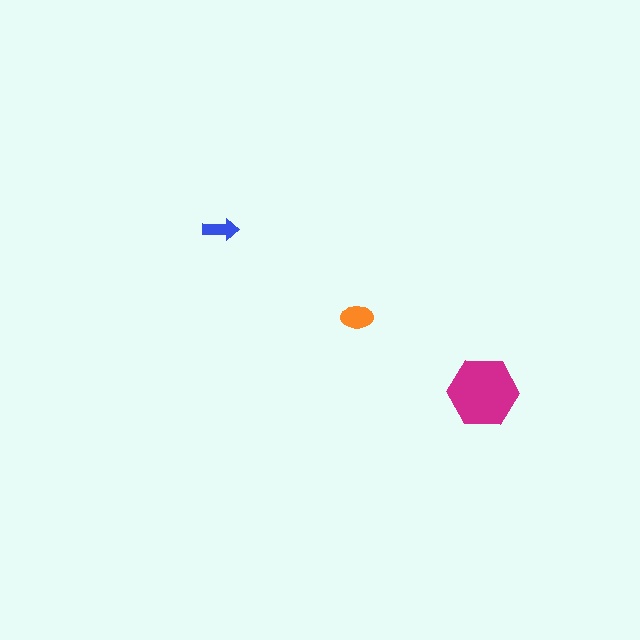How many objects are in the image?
There are 3 objects in the image.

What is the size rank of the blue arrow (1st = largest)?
3rd.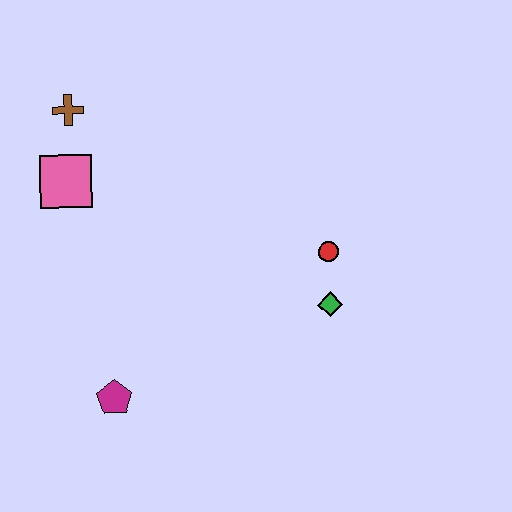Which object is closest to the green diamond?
The red circle is closest to the green diamond.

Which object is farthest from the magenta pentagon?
The brown cross is farthest from the magenta pentagon.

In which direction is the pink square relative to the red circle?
The pink square is to the left of the red circle.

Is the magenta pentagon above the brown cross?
No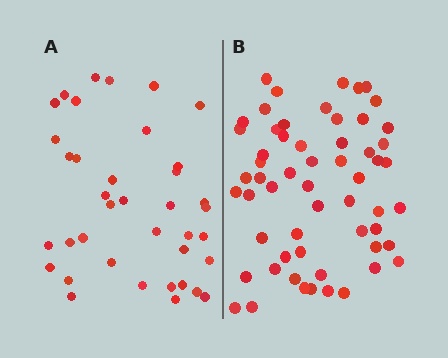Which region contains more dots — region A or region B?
Region B (the right region) has more dots.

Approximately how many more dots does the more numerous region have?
Region B has approximately 20 more dots than region A.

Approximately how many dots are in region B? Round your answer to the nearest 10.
About 60 dots. (The exact count is 58, which rounds to 60.)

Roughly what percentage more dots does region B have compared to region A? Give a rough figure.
About 55% more.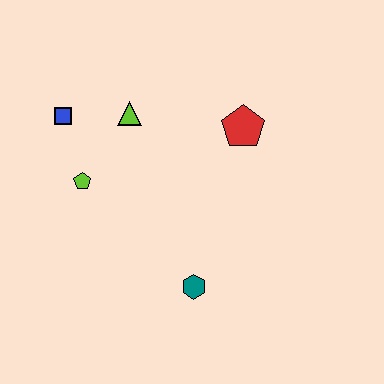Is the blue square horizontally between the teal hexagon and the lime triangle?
No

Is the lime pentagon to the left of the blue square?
No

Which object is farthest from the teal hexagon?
The blue square is farthest from the teal hexagon.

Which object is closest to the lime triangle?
The blue square is closest to the lime triangle.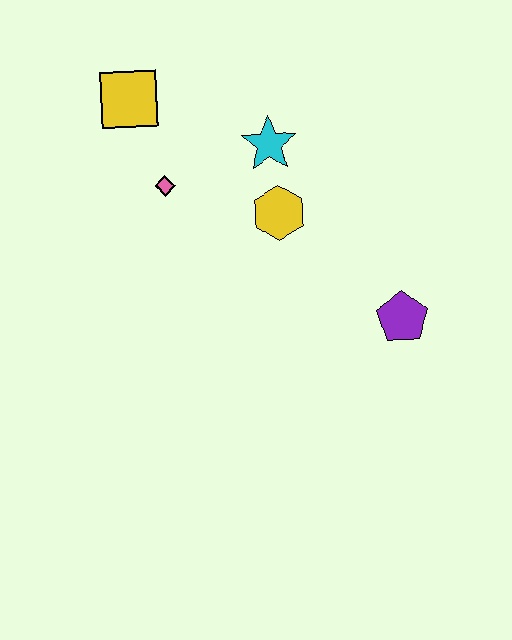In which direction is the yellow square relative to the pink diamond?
The yellow square is above the pink diamond.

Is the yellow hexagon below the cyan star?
Yes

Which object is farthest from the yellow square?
The purple pentagon is farthest from the yellow square.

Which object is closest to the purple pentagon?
The yellow hexagon is closest to the purple pentagon.